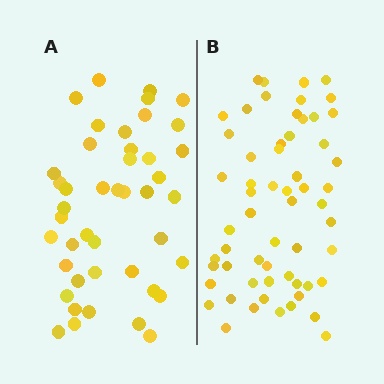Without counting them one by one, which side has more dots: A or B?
Region B (the right region) has more dots.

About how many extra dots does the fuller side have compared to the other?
Region B has approximately 15 more dots than region A.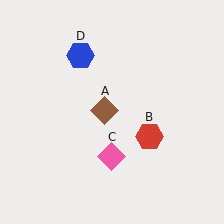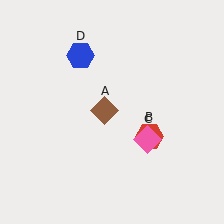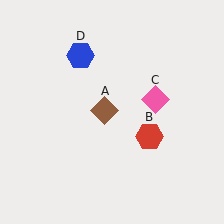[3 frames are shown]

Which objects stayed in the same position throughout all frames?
Brown diamond (object A) and red hexagon (object B) and blue hexagon (object D) remained stationary.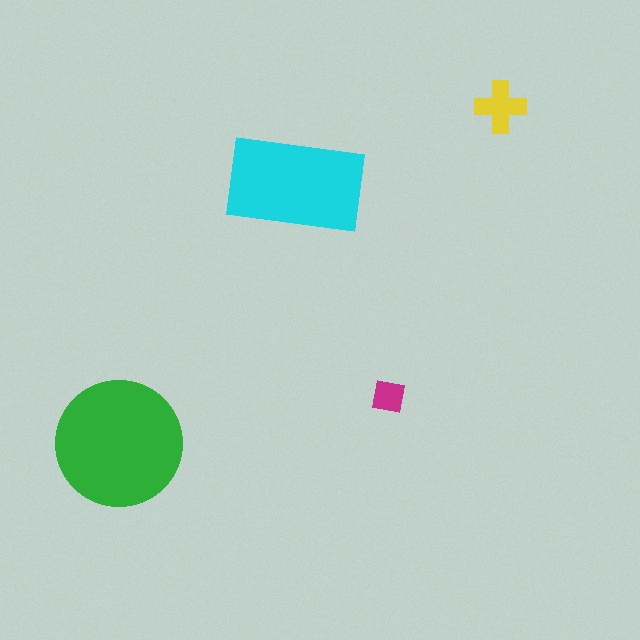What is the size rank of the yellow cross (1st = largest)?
3rd.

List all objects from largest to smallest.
The green circle, the cyan rectangle, the yellow cross, the magenta square.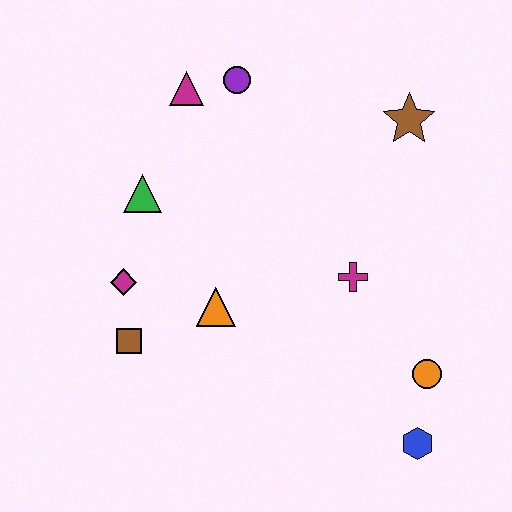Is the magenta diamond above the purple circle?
No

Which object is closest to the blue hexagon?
The orange circle is closest to the blue hexagon.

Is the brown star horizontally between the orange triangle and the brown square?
No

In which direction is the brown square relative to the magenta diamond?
The brown square is below the magenta diamond.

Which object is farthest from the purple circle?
The blue hexagon is farthest from the purple circle.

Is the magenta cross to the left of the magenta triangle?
No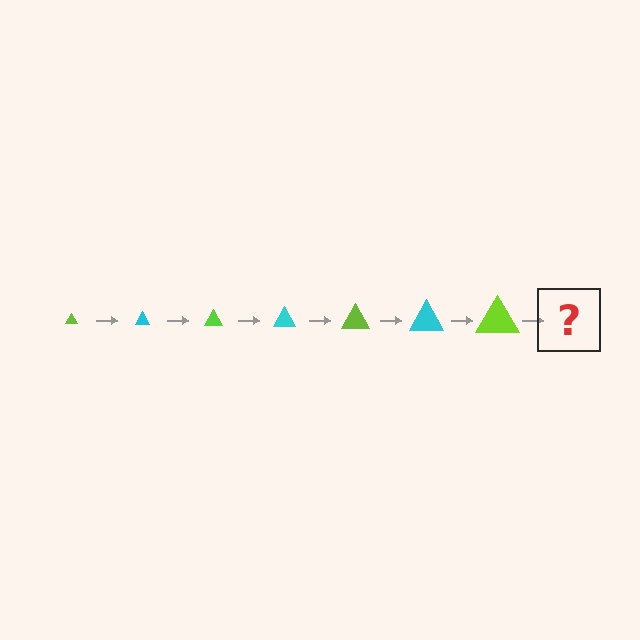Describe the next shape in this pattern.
It should be a cyan triangle, larger than the previous one.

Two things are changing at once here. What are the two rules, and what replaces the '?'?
The two rules are that the triangle grows larger each step and the color cycles through lime and cyan. The '?' should be a cyan triangle, larger than the previous one.